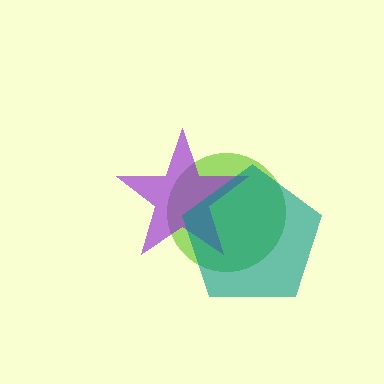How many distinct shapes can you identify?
There are 3 distinct shapes: a lime circle, a purple star, a teal pentagon.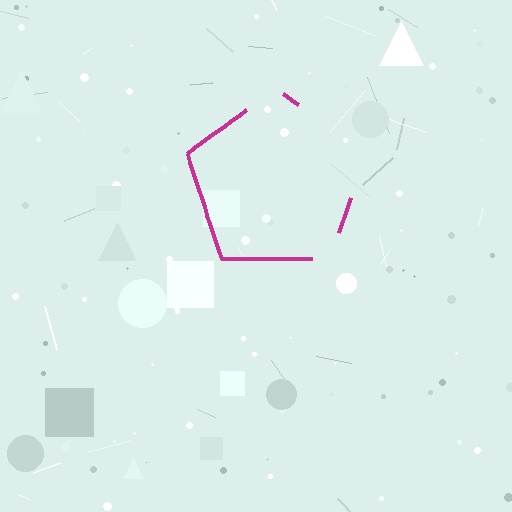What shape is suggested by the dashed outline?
The dashed outline suggests a pentagon.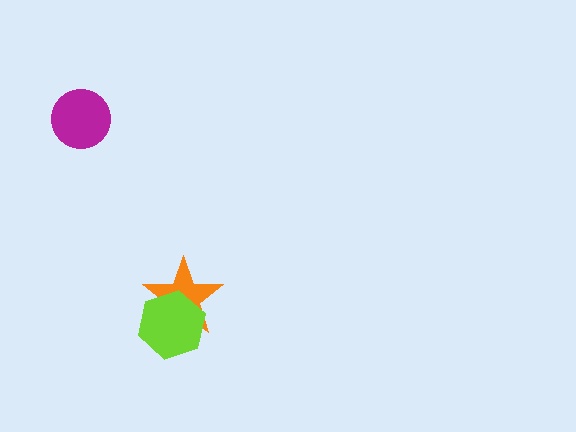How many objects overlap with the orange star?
1 object overlaps with the orange star.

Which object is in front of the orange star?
The lime hexagon is in front of the orange star.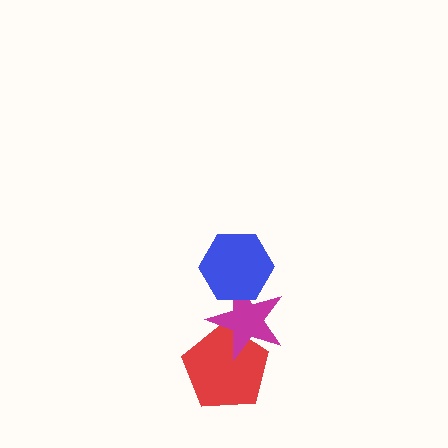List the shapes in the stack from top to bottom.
From top to bottom: the blue hexagon, the magenta star, the red pentagon.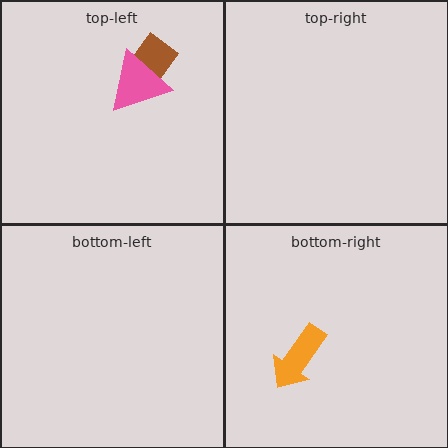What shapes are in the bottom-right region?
The orange arrow.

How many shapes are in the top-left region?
2.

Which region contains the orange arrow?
The bottom-right region.